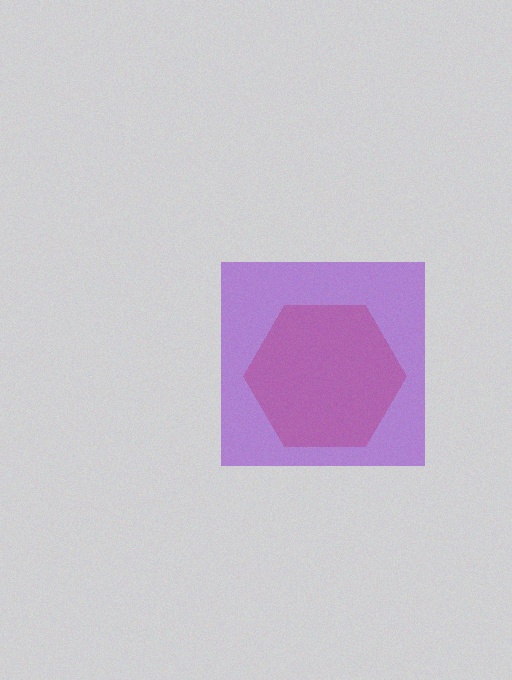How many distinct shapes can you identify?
There are 2 distinct shapes: a red hexagon, a purple square.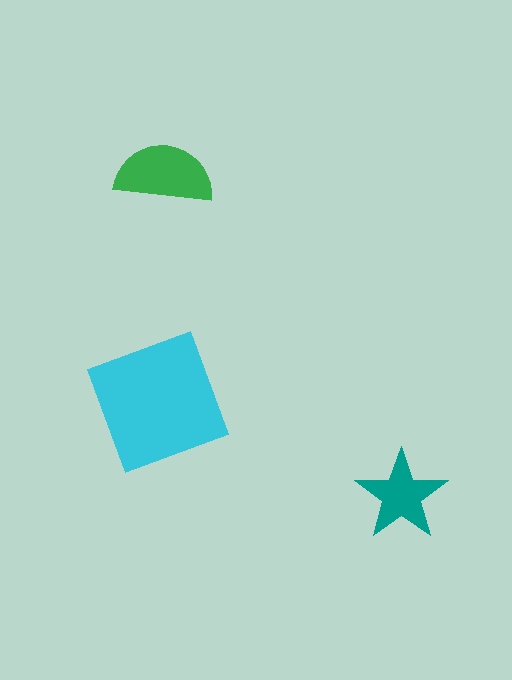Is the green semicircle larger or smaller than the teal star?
Larger.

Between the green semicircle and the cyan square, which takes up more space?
The cyan square.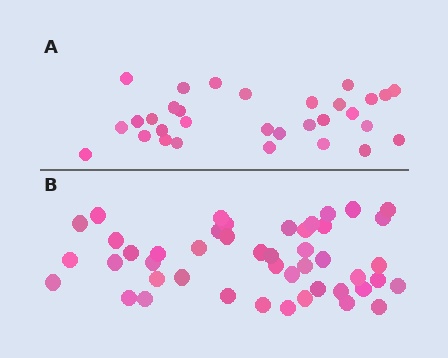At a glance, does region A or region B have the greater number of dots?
Region B (the bottom region) has more dots.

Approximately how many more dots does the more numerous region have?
Region B has approximately 15 more dots than region A.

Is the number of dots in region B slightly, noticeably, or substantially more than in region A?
Region B has substantially more. The ratio is roughly 1.5 to 1.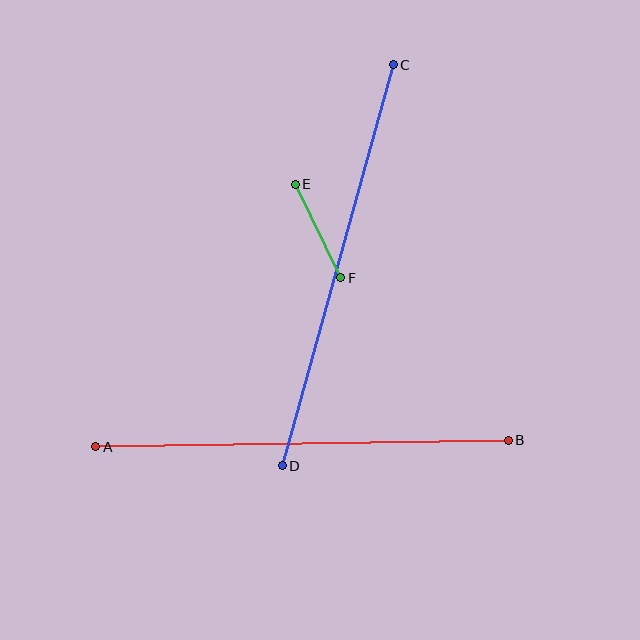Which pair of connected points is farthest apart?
Points C and D are farthest apart.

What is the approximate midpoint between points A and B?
The midpoint is at approximately (302, 443) pixels.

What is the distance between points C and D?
The distance is approximately 416 pixels.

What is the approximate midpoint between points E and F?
The midpoint is at approximately (318, 231) pixels.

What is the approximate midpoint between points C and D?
The midpoint is at approximately (338, 265) pixels.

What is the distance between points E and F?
The distance is approximately 104 pixels.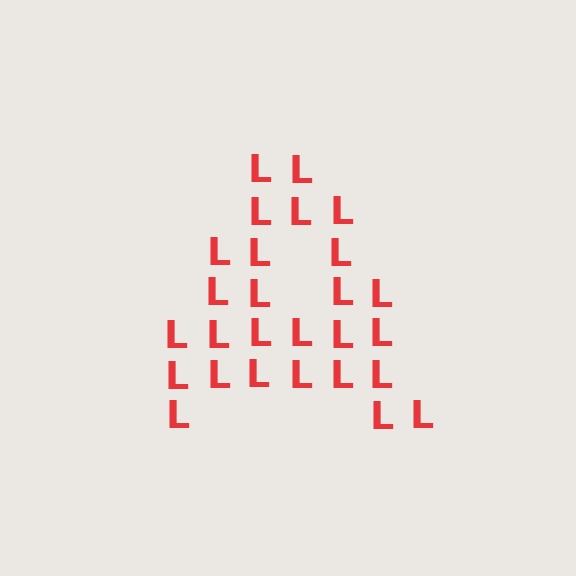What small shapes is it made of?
It is made of small letter L's.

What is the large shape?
The large shape is the letter A.